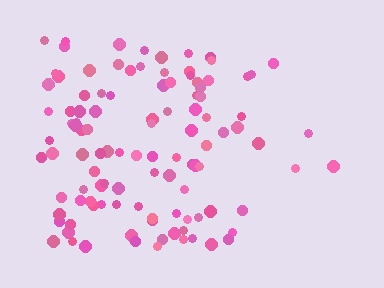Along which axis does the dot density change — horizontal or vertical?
Horizontal.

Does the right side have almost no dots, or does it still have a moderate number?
Still a moderate number, just noticeably fewer than the left.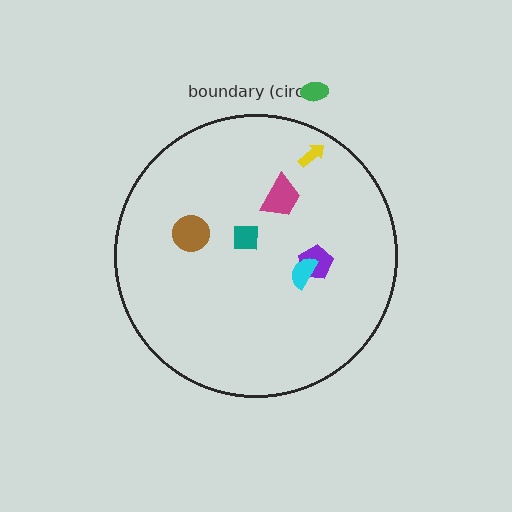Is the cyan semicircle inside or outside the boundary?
Inside.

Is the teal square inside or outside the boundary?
Inside.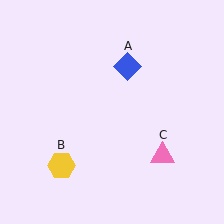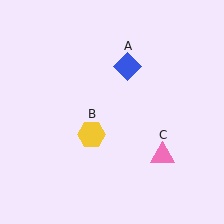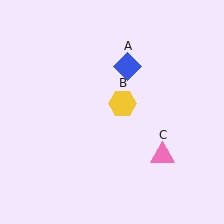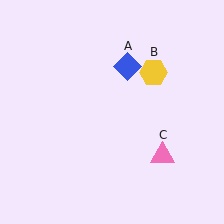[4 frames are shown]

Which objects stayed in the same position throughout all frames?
Blue diamond (object A) and pink triangle (object C) remained stationary.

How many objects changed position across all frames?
1 object changed position: yellow hexagon (object B).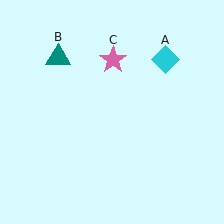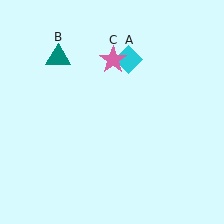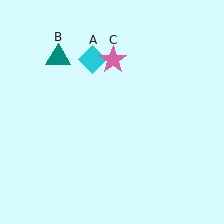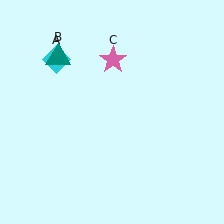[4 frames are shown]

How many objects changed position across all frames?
1 object changed position: cyan diamond (object A).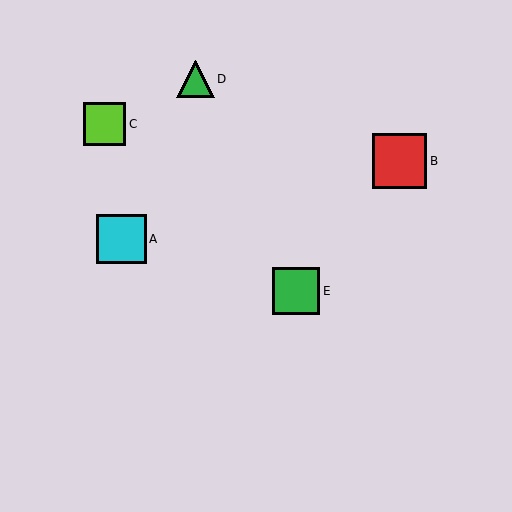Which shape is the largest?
The red square (labeled B) is the largest.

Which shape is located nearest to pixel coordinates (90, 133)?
The lime square (labeled C) at (104, 124) is nearest to that location.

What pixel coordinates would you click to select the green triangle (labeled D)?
Click at (195, 79) to select the green triangle D.